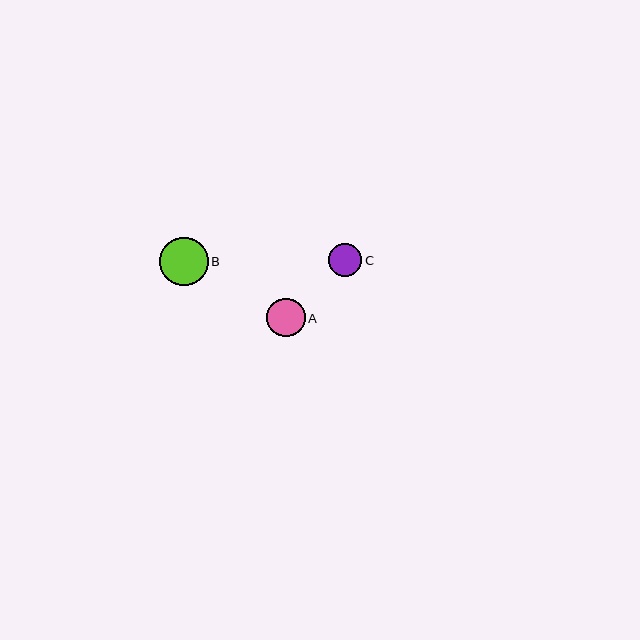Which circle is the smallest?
Circle C is the smallest with a size of approximately 33 pixels.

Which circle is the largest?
Circle B is the largest with a size of approximately 48 pixels.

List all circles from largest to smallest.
From largest to smallest: B, A, C.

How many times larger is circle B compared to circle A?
Circle B is approximately 1.2 times the size of circle A.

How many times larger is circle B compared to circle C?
Circle B is approximately 1.5 times the size of circle C.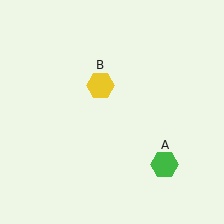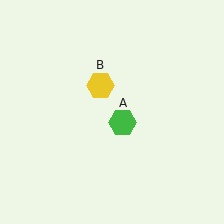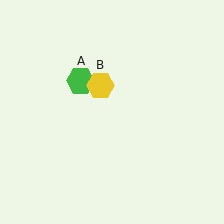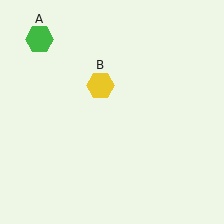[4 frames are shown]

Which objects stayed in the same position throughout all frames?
Yellow hexagon (object B) remained stationary.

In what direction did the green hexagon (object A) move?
The green hexagon (object A) moved up and to the left.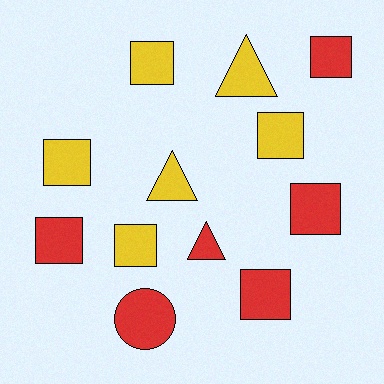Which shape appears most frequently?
Square, with 8 objects.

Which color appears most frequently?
Yellow, with 6 objects.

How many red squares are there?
There are 4 red squares.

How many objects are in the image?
There are 12 objects.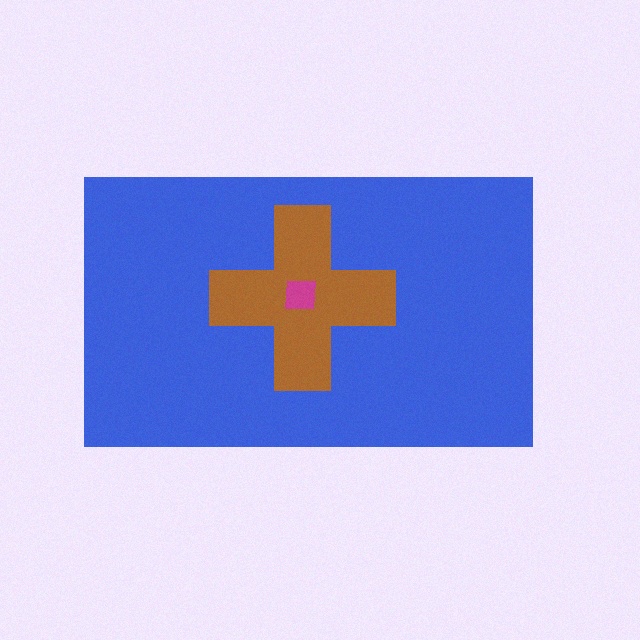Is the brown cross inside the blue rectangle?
Yes.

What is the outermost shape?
The blue rectangle.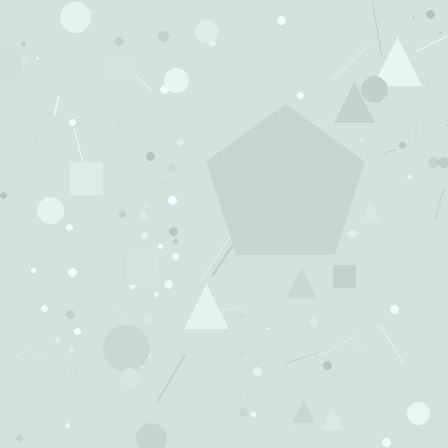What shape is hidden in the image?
A pentagon is hidden in the image.